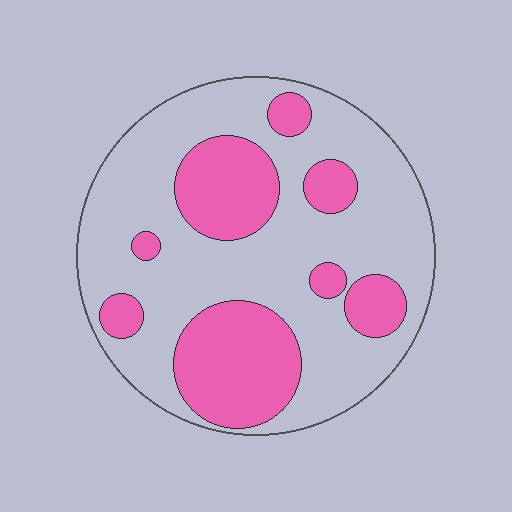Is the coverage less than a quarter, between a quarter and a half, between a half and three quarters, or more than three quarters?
Between a quarter and a half.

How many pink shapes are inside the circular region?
8.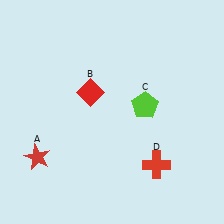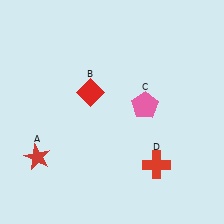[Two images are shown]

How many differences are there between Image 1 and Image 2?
There is 1 difference between the two images.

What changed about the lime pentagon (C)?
In Image 1, C is lime. In Image 2, it changed to pink.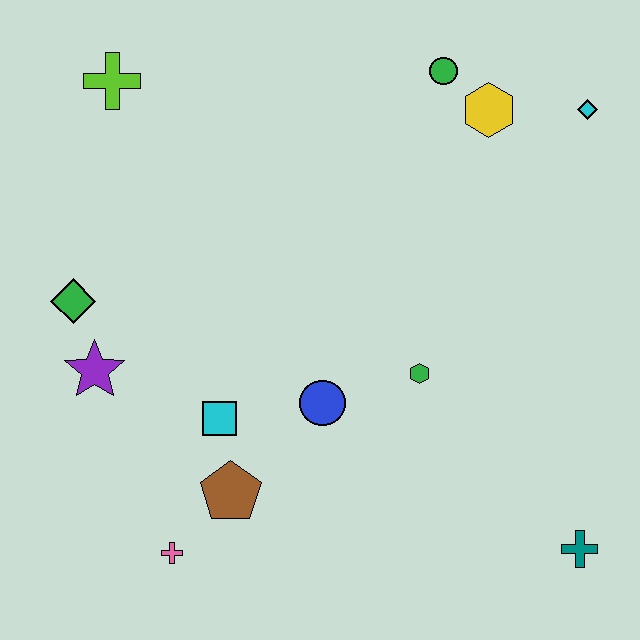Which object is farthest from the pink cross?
The cyan diamond is farthest from the pink cross.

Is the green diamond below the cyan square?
No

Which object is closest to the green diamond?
The purple star is closest to the green diamond.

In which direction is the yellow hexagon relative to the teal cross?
The yellow hexagon is above the teal cross.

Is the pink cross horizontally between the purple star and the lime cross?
No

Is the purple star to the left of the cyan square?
Yes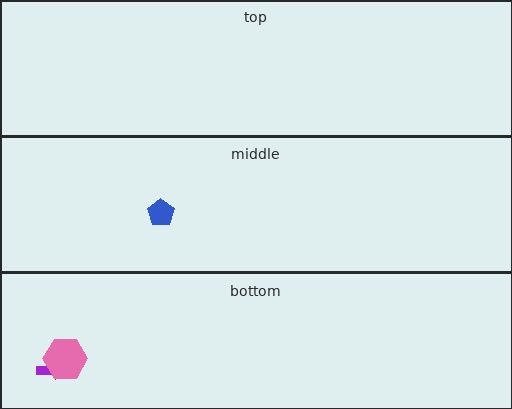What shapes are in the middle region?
The blue pentagon.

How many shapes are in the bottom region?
2.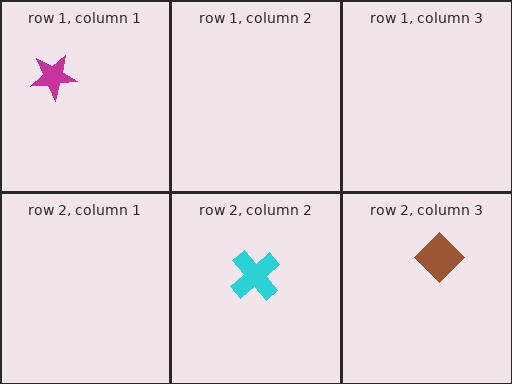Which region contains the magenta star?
The row 1, column 1 region.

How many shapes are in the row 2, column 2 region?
1.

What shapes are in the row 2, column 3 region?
The brown diamond.